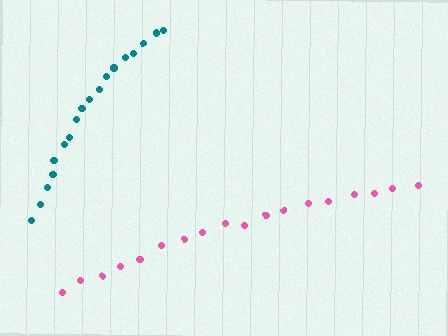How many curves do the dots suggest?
There are 2 distinct paths.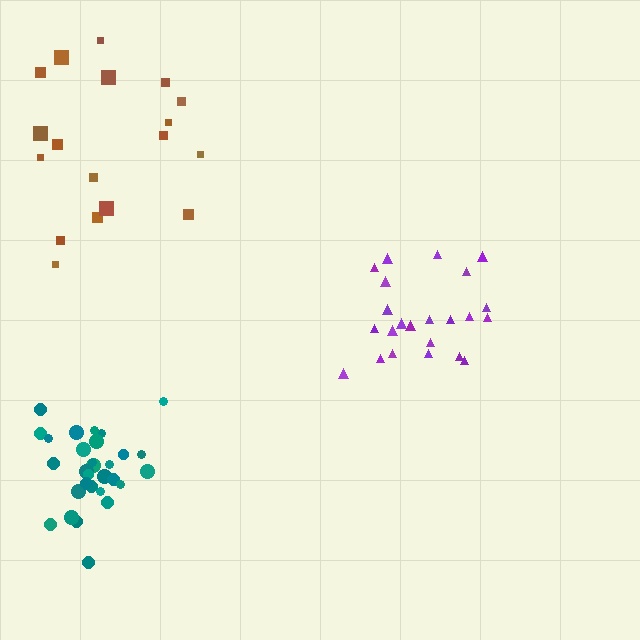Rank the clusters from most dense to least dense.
teal, purple, brown.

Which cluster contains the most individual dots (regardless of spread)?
Teal (30).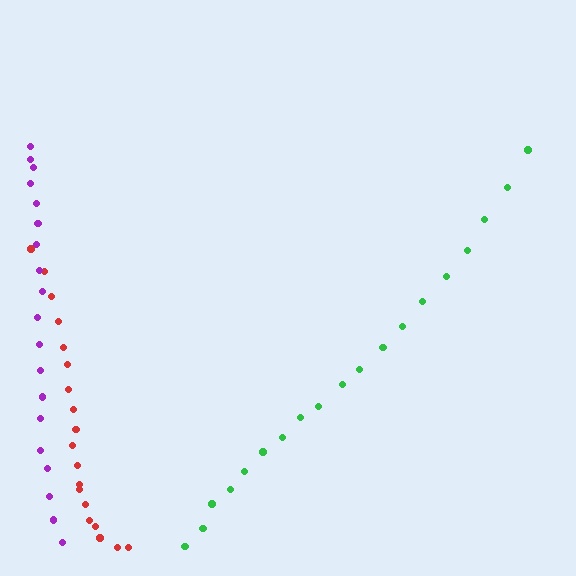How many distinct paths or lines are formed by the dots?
There are 3 distinct paths.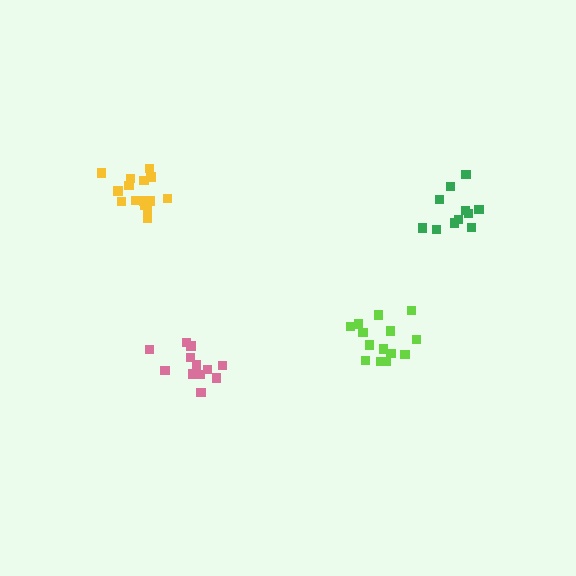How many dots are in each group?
Group 1: 14 dots, Group 2: 12 dots, Group 3: 15 dots, Group 4: 11 dots (52 total).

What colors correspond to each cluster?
The clusters are colored: lime, pink, yellow, green.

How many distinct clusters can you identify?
There are 4 distinct clusters.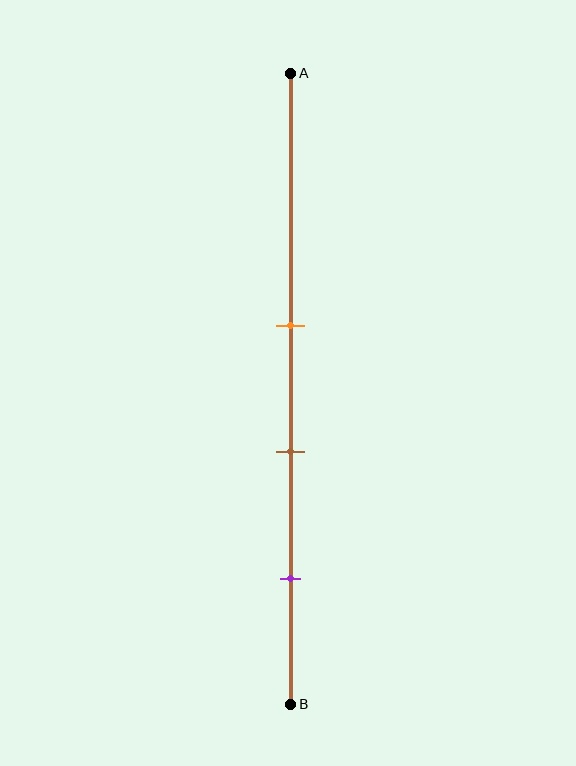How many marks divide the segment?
There are 3 marks dividing the segment.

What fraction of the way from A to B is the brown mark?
The brown mark is approximately 60% (0.6) of the way from A to B.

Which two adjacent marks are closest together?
The orange and brown marks are the closest adjacent pair.